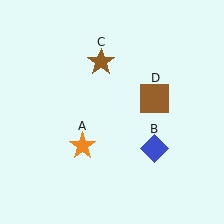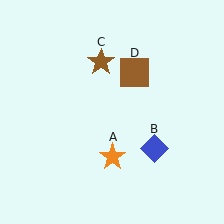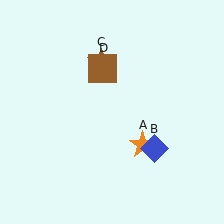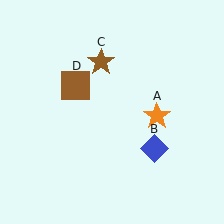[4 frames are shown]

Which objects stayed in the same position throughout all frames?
Blue diamond (object B) and brown star (object C) remained stationary.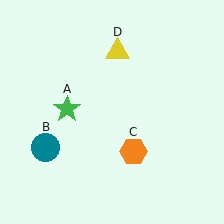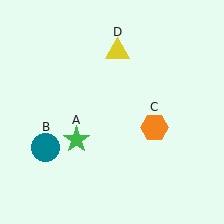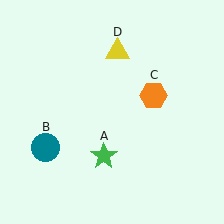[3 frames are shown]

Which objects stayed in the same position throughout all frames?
Teal circle (object B) and yellow triangle (object D) remained stationary.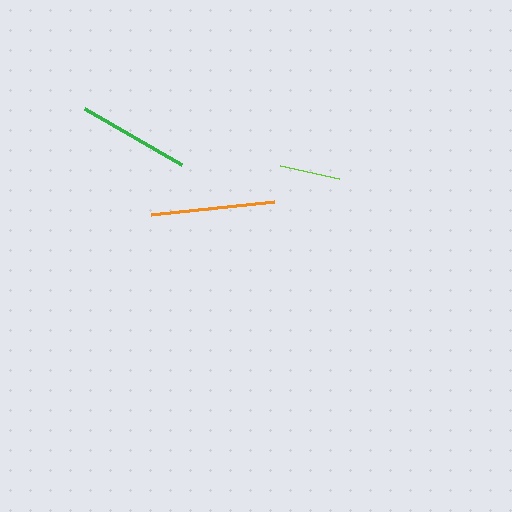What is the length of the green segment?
The green segment is approximately 112 pixels long.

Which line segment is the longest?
The orange line is the longest at approximately 124 pixels.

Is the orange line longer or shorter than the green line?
The orange line is longer than the green line.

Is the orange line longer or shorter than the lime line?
The orange line is longer than the lime line.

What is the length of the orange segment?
The orange segment is approximately 124 pixels long.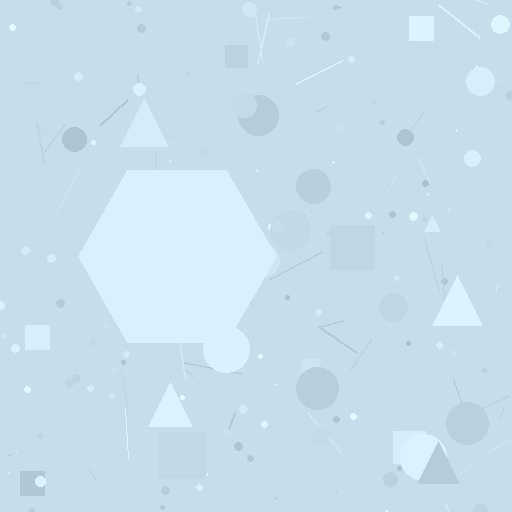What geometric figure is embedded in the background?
A hexagon is embedded in the background.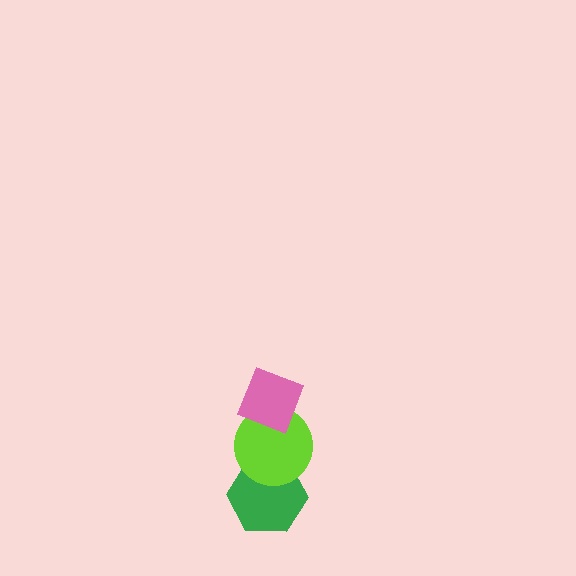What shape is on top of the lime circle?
The pink diamond is on top of the lime circle.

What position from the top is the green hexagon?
The green hexagon is 3rd from the top.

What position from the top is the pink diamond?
The pink diamond is 1st from the top.